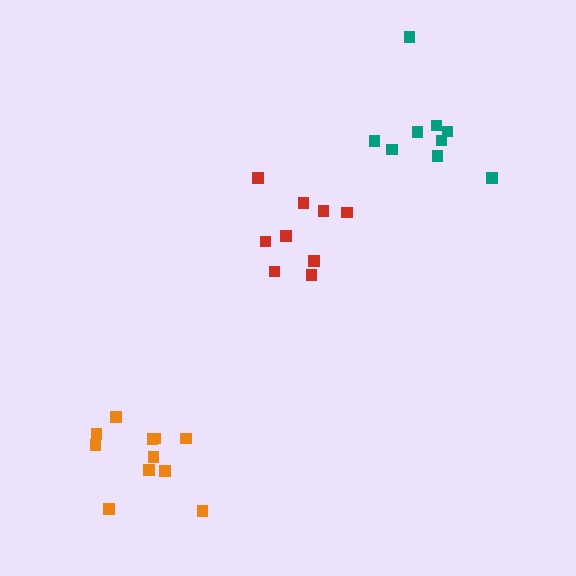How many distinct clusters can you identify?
There are 3 distinct clusters.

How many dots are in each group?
Group 1: 9 dots, Group 2: 11 dots, Group 3: 9 dots (29 total).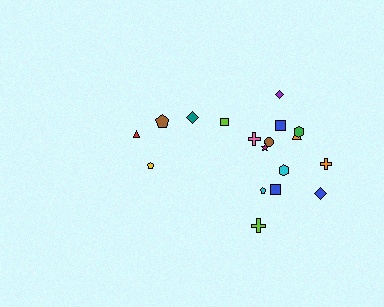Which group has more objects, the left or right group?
The right group.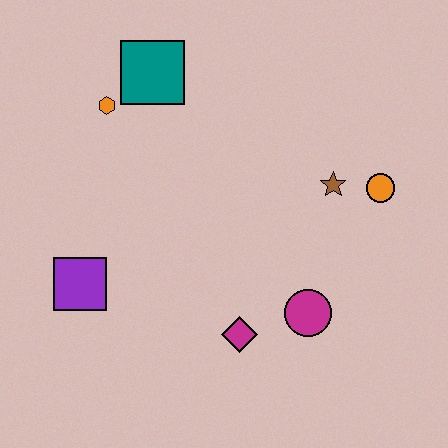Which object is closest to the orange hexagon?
The teal square is closest to the orange hexagon.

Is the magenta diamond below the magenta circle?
Yes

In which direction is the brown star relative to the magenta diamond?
The brown star is above the magenta diamond.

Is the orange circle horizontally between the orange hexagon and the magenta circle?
No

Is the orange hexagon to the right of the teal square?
No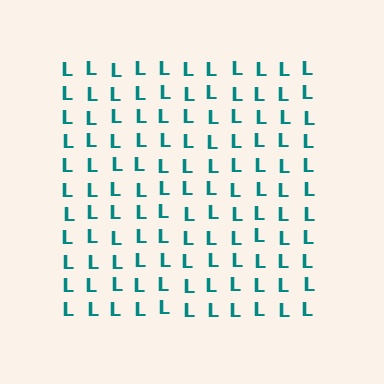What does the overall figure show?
The overall figure shows a square.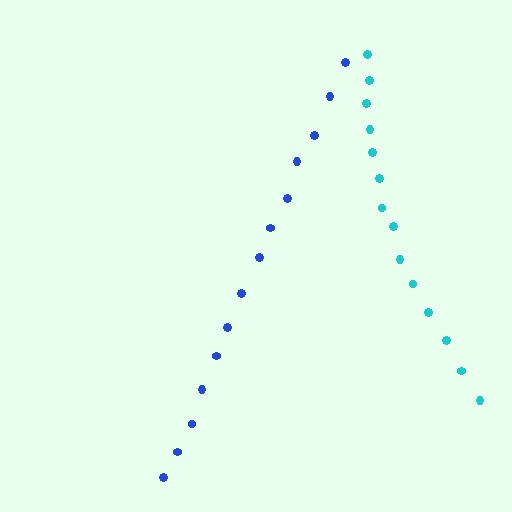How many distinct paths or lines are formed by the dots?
There are 2 distinct paths.